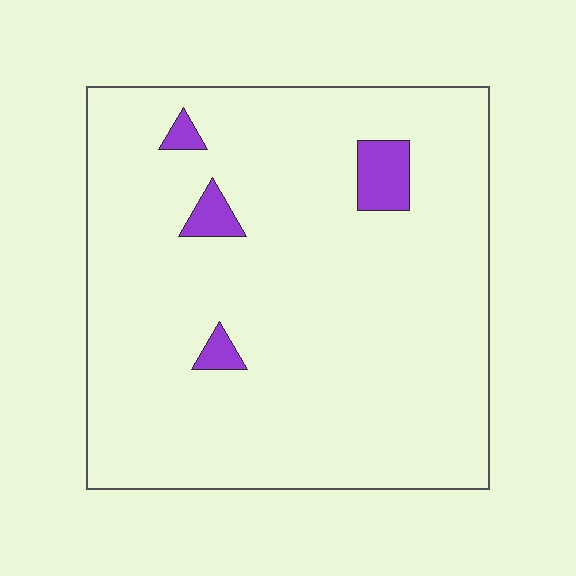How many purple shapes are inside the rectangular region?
4.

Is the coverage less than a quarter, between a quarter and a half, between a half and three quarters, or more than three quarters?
Less than a quarter.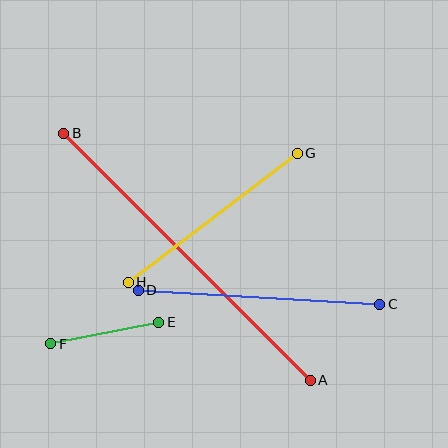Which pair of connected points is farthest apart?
Points A and B are farthest apart.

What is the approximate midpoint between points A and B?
The midpoint is at approximately (187, 257) pixels.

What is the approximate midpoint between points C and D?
The midpoint is at approximately (259, 297) pixels.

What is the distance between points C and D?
The distance is approximately 242 pixels.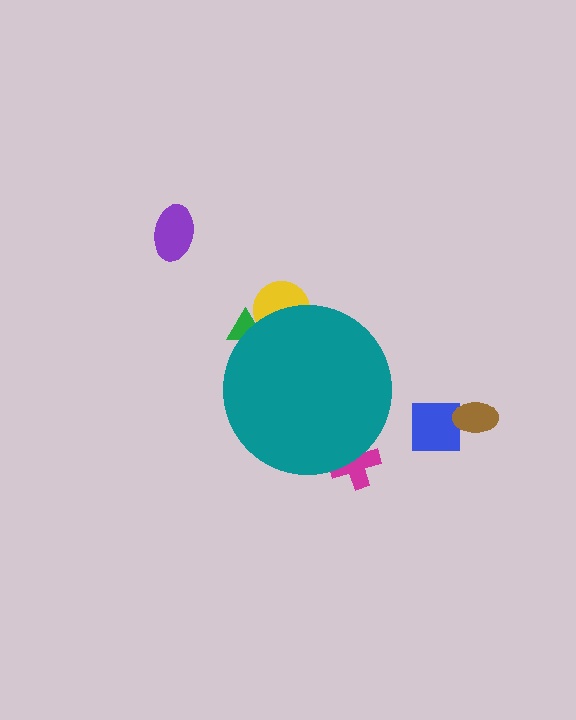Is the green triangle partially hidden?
Yes, the green triangle is partially hidden behind the teal circle.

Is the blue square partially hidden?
No, the blue square is fully visible.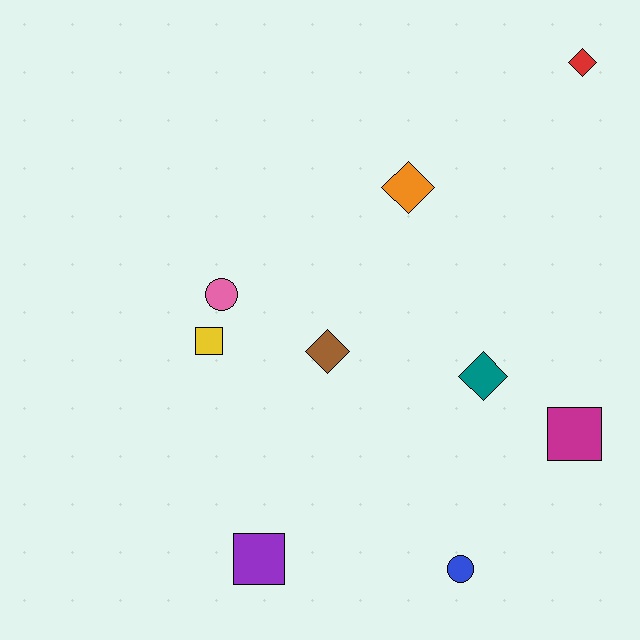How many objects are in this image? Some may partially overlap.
There are 9 objects.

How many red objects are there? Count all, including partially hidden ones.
There is 1 red object.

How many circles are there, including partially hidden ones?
There are 2 circles.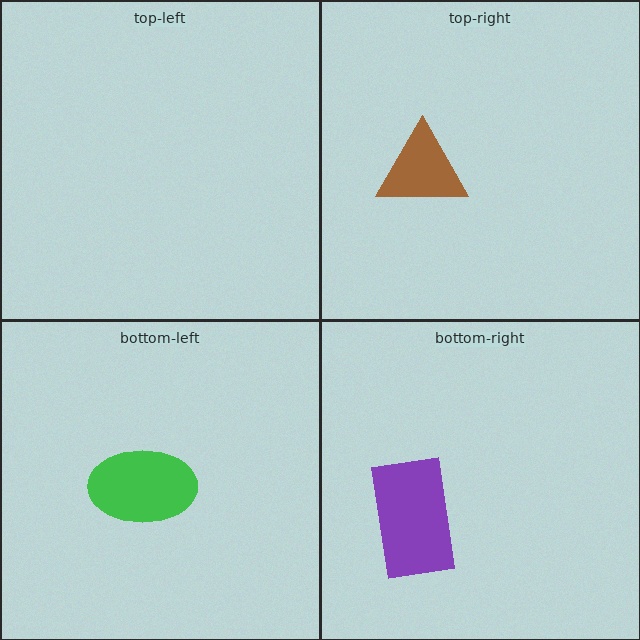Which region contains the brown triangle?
The top-right region.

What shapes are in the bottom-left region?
The green ellipse.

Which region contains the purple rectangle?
The bottom-right region.